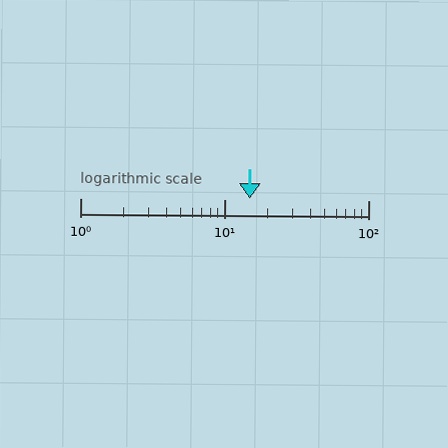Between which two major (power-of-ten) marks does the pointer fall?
The pointer is between 10 and 100.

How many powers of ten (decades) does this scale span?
The scale spans 2 decades, from 1 to 100.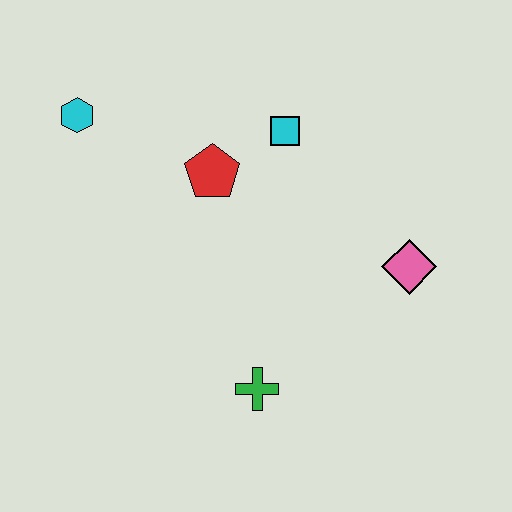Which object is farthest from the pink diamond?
The cyan hexagon is farthest from the pink diamond.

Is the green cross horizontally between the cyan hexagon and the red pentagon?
No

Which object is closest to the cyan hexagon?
The red pentagon is closest to the cyan hexagon.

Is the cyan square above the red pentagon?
Yes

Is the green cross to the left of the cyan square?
Yes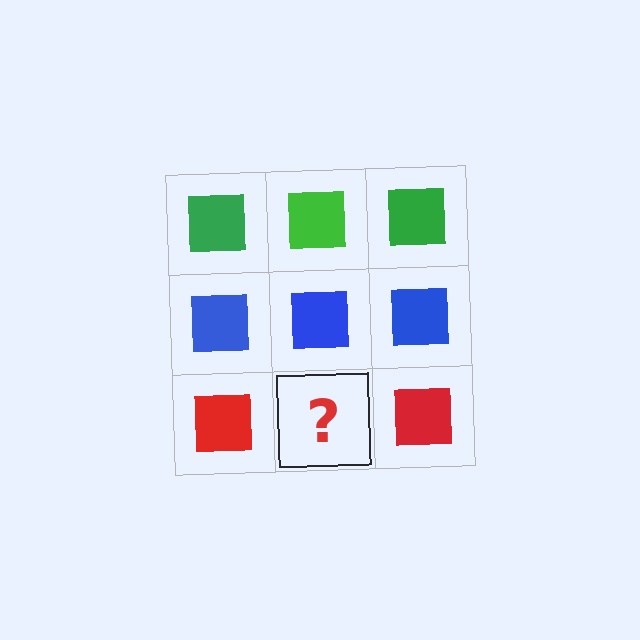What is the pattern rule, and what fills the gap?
The rule is that each row has a consistent color. The gap should be filled with a red square.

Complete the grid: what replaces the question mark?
The question mark should be replaced with a red square.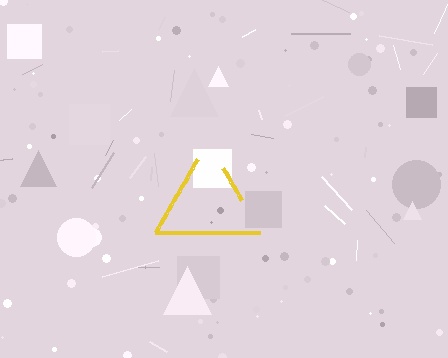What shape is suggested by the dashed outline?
The dashed outline suggests a triangle.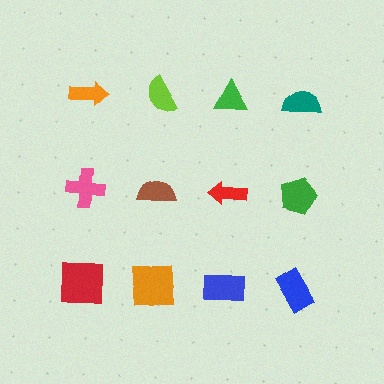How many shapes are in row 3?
4 shapes.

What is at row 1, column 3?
A green triangle.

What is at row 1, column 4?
A teal semicircle.